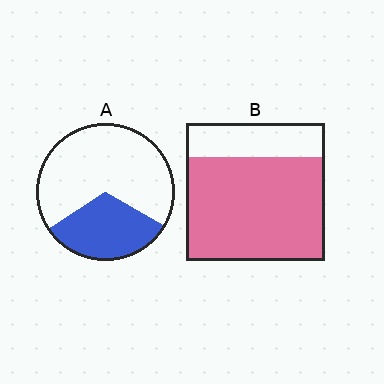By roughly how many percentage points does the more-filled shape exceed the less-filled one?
By roughly 45 percentage points (B over A).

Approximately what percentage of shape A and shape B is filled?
A is approximately 35% and B is approximately 75%.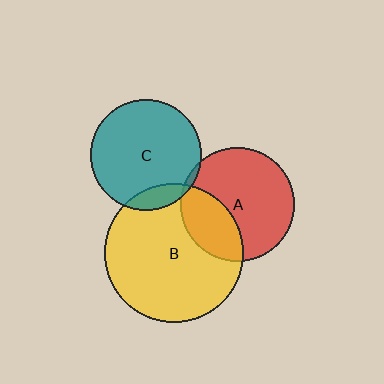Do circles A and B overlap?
Yes.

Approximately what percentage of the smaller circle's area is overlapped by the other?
Approximately 30%.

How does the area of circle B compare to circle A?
Approximately 1.5 times.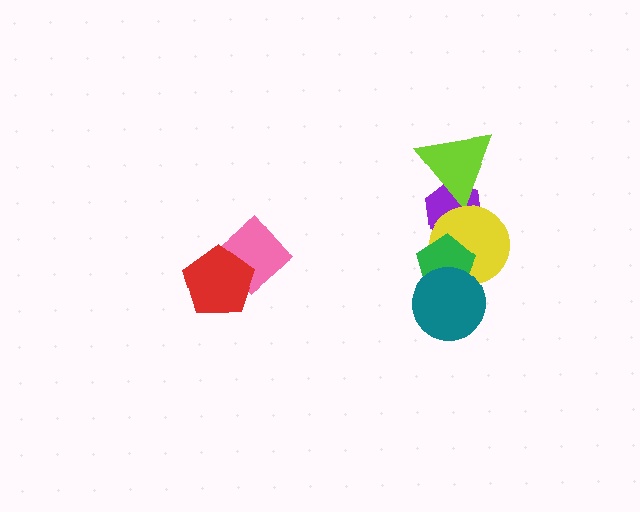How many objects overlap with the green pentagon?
2 objects overlap with the green pentagon.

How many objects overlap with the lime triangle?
1 object overlaps with the lime triangle.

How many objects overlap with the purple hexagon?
2 objects overlap with the purple hexagon.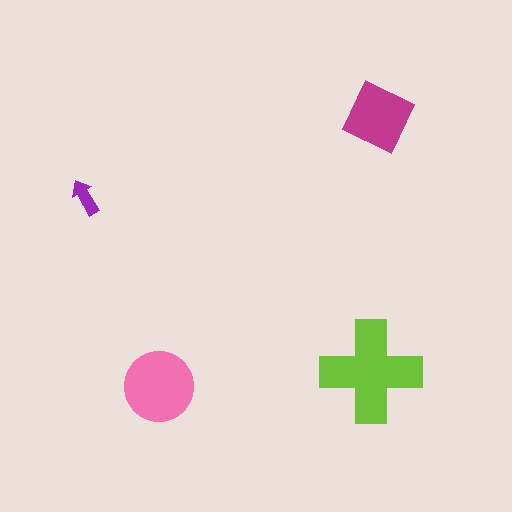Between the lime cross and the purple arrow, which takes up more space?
The lime cross.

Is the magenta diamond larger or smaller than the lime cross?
Smaller.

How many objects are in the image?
There are 4 objects in the image.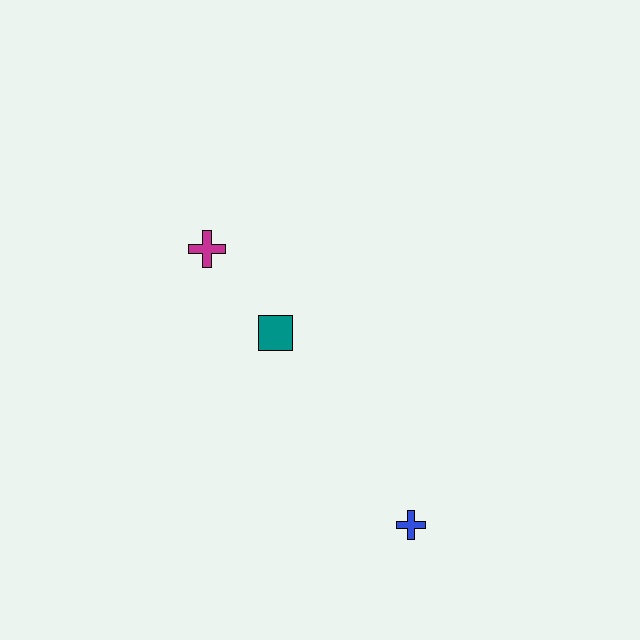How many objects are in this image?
There are 3 objects.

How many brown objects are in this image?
There are no brown objects.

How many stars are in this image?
There are no stars.